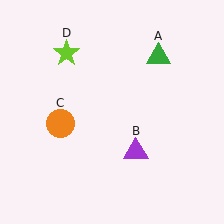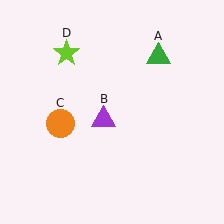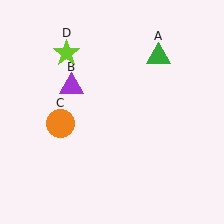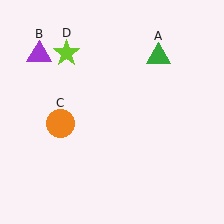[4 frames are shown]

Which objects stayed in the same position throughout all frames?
Green triangle (object A) and orange circle (object C) and lime star (object D) remained stationary.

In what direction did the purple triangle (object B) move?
The purple triangle (object B) moved up and to the left.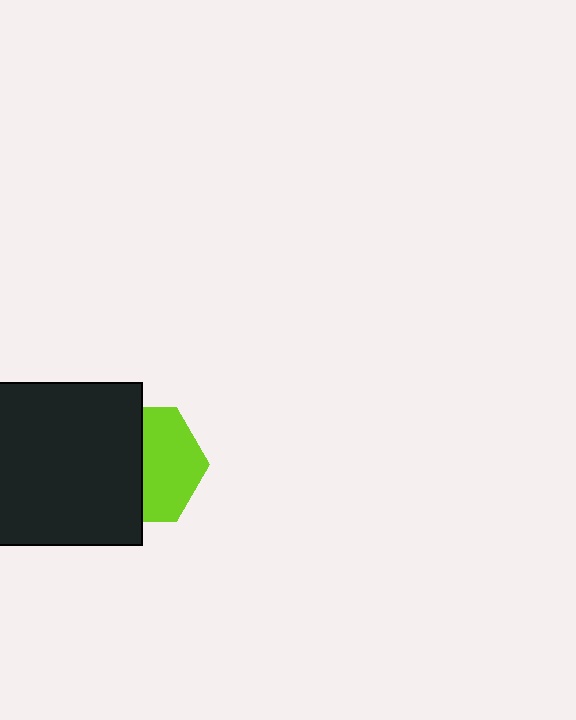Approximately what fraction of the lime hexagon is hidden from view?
Roughly 49% of the lime hexagon is hidden behind the black square.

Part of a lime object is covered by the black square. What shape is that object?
It is a hexagon.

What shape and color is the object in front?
The object in front is a black square.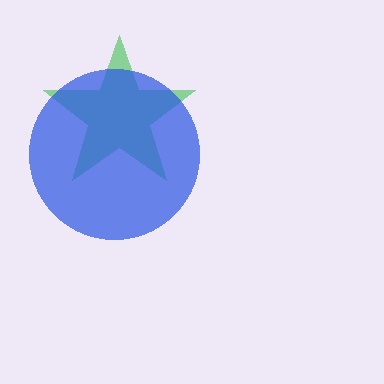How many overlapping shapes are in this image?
There are 2 overlapping shapes in the image.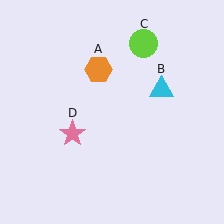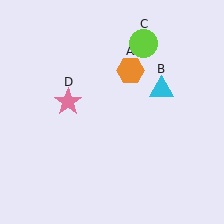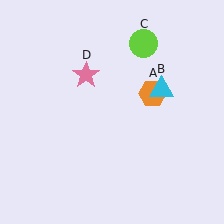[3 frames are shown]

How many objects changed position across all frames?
2 objects changed position: orange hexagon (object A), pink star (object D).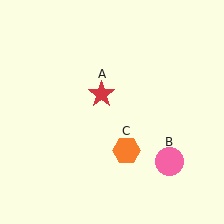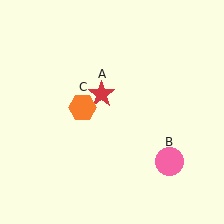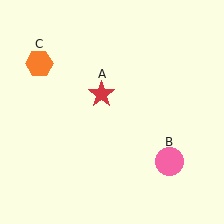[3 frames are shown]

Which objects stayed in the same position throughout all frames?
Red star (object A) and pink circle (object B) remained stationary.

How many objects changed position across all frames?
1 object changed position: orange hexagon (object C).